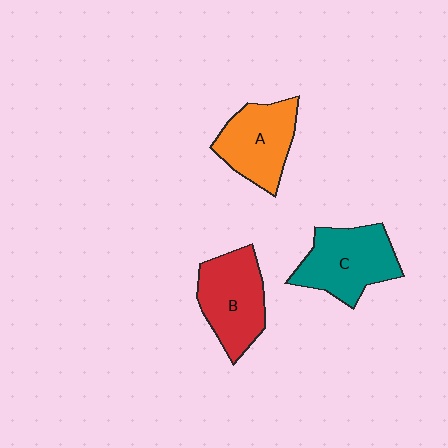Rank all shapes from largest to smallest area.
From largest to smallest: C (teal), B (red), A (orange).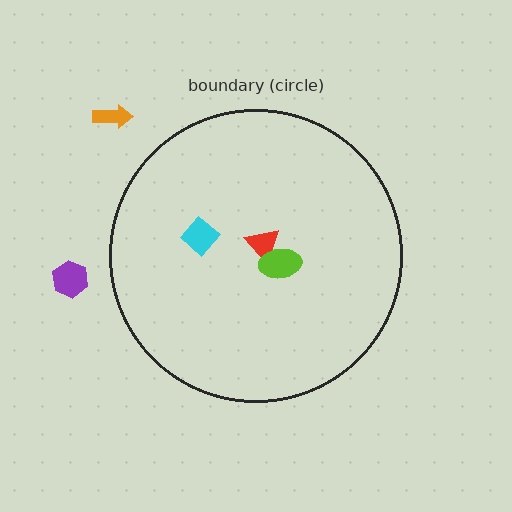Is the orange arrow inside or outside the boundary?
Outside.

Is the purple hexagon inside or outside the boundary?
Outside.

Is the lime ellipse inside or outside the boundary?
Inside.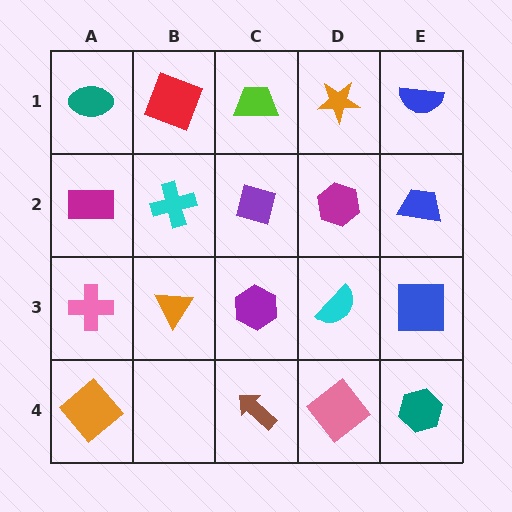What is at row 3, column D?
A cyan semicircle.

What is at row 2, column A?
A magenta rectangle.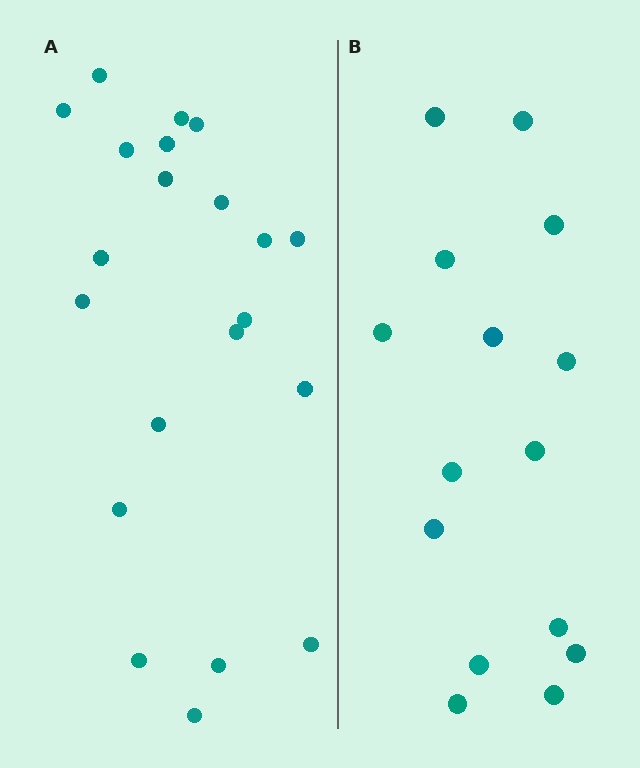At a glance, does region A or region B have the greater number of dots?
Region A (the left region) has more dots.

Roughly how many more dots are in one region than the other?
Region A has about 6 more dots than region B.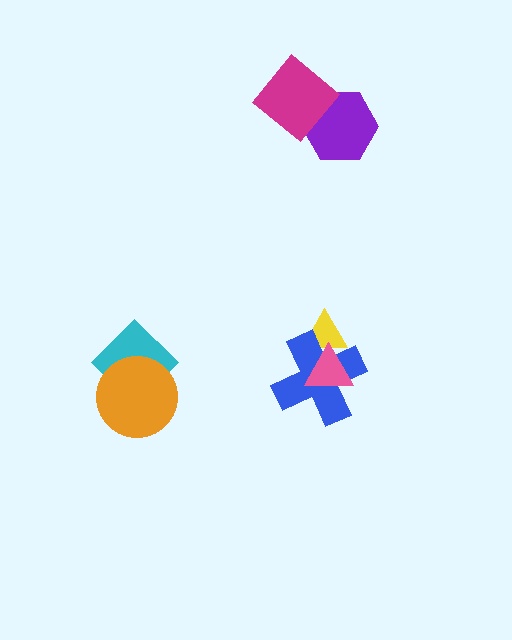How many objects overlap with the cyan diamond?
1 object overlaps with the cyan diamond.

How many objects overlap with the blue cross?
2 objects overlap with the blue cross.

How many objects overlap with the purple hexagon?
1 object overlaps with the purple hexagon.